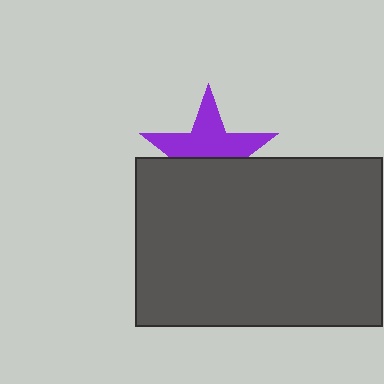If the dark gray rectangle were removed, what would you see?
You would see the complete purple star.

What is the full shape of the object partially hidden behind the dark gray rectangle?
The partially hidden object is a purple star.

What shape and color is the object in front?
The object in front is a dark gray rectangle.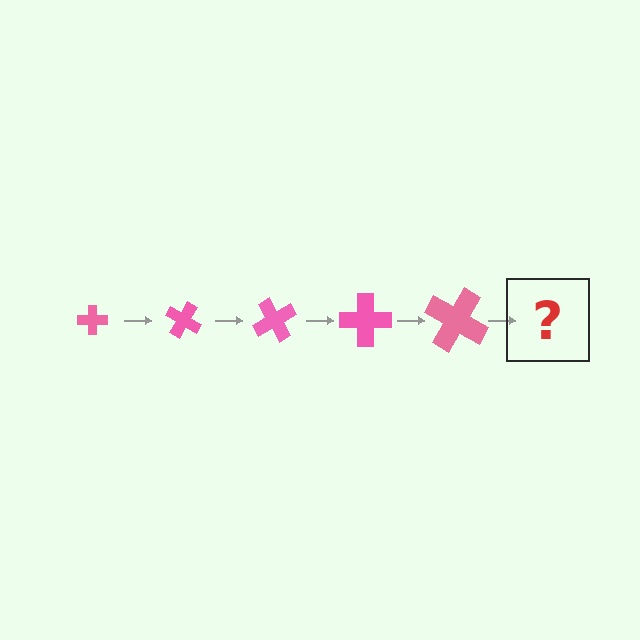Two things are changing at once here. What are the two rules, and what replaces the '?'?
The two rules are that the cross grows larger each step and it rotates 30 degrees each step. The '?' should be a cross, larger than the previous one and rotated 150 degrees from the start.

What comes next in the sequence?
The next element should be a cross, larger than the previous one and rotated 150 degrees from the start.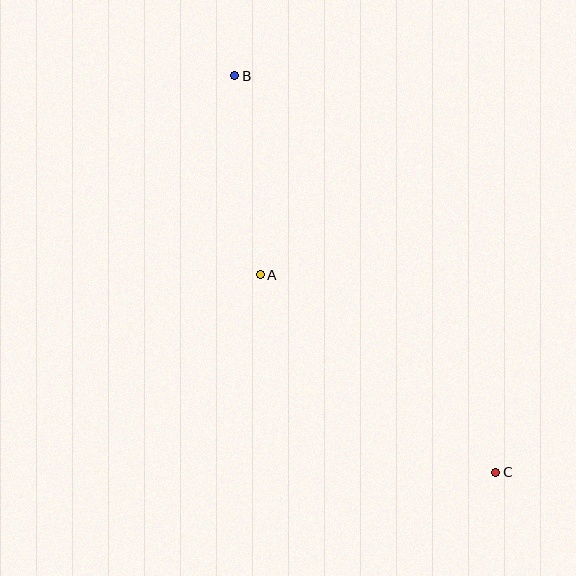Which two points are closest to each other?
Points A and B are closest to each other.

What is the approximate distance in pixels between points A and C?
The distance between A and C is approximately 307 pixels.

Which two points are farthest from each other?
Points B and C are farthest from each other.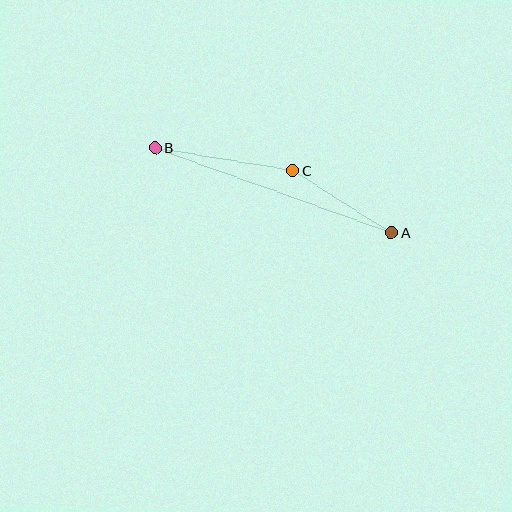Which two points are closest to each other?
Points A and C are closest to each other.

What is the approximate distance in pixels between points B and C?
The distance between B and C is approximately 140 pixels.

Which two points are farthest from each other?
Points A and B are farthest from each other.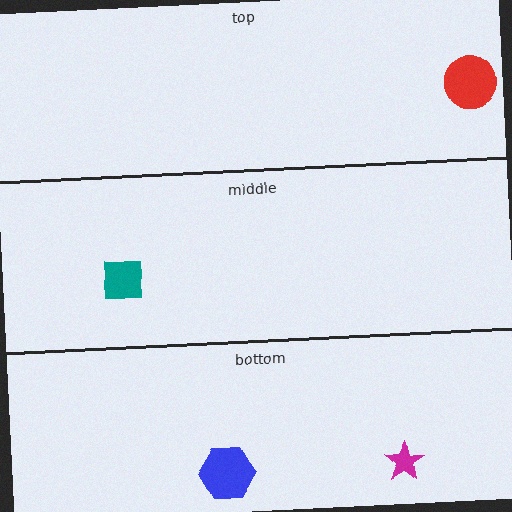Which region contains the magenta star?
The bottom region.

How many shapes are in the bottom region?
2.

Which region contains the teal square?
The middle region.